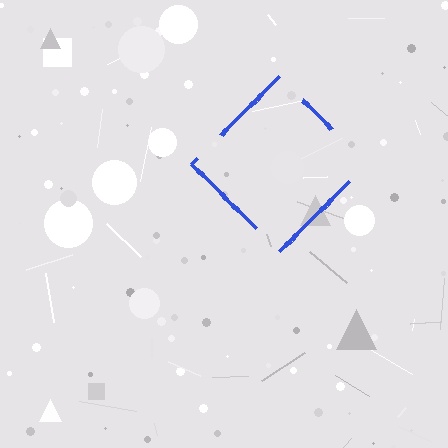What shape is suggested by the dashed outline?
The dashed outline suggests a diamond.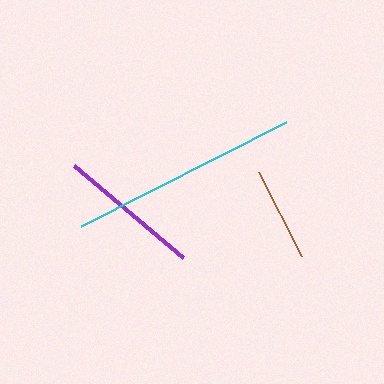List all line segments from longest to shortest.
From longest to shortest: cyan, purple, brown.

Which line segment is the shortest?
The brown line is the shortest at approximately 94 pixels.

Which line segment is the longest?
The cyan line is the longest at approximately 230 pixels.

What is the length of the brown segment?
The brown segment is approximately 94 pixels long.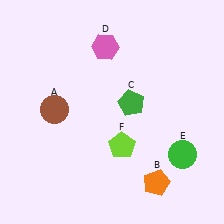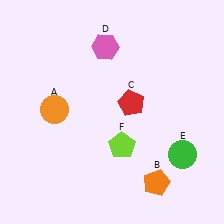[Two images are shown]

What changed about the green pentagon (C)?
In Image 1, C is green. In Image 2, it changed to red.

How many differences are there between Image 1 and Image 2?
There are 2 differences between the two images.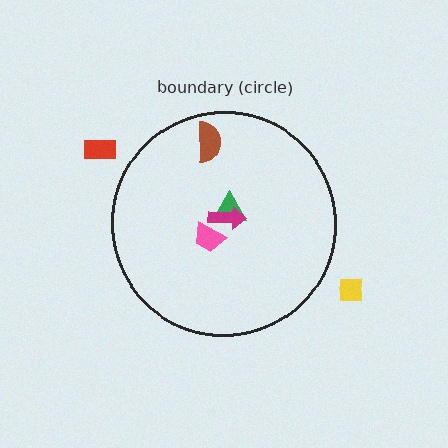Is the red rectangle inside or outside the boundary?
Outside.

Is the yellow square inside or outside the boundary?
Outside.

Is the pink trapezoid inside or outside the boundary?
Inside.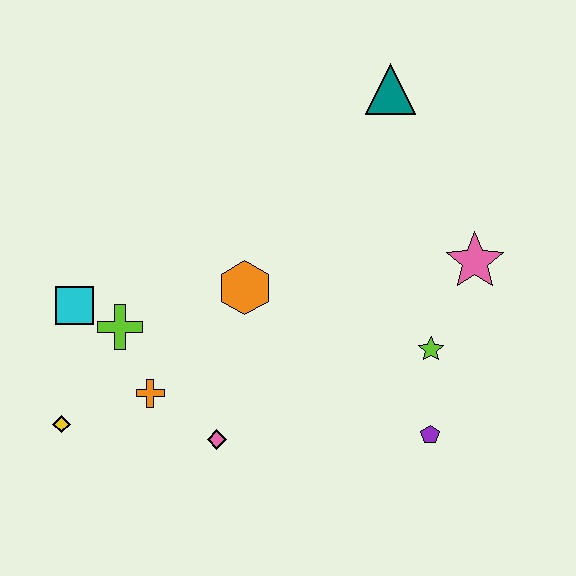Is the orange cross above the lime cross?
No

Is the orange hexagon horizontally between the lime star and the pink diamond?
Yes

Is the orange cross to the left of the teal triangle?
Yes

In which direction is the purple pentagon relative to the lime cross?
The purple pentagon is to the right of the lime cross.